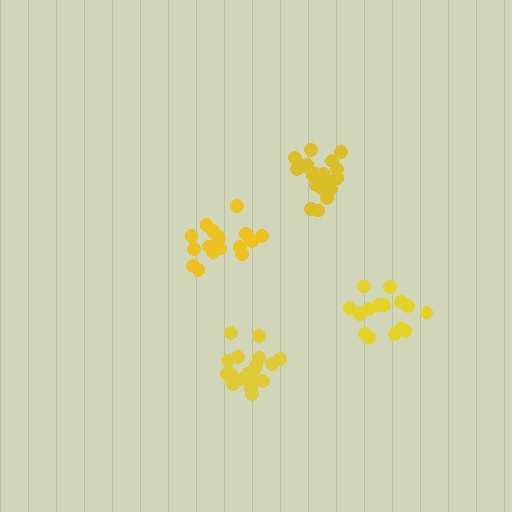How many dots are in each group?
Group 1: 17 dots, Group 2: 15 dots, Group 3: 19 dots, Group 4: 20 dots (71 total).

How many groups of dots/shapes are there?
There are 4 groups.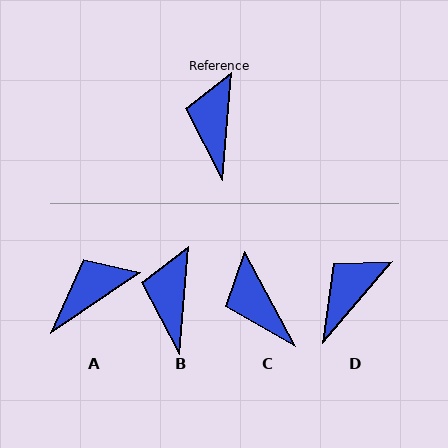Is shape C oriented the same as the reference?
No, it is off by about 33 degrees.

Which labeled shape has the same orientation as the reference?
B.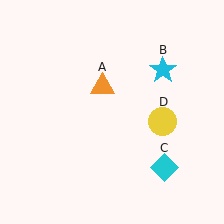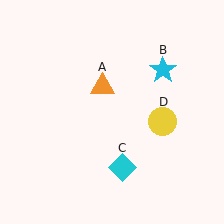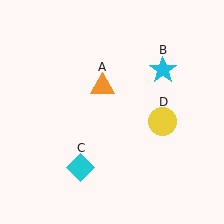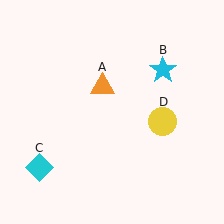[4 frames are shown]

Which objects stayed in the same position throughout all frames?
Orange triangle (object A) and cyan star (object B) and yellow circle (object D) remained stationary.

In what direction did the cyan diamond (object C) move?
The cyan diamond (object C) moved left.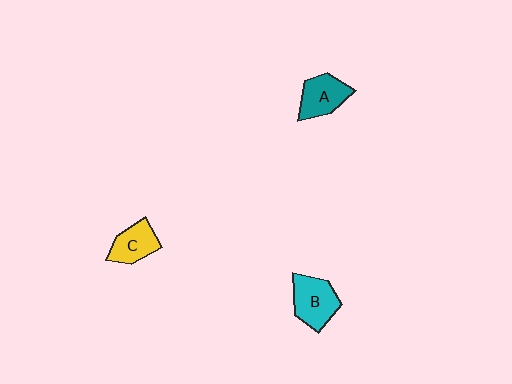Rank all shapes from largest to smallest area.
From largest to smallest: B (cyan), A (teal), C (yellow).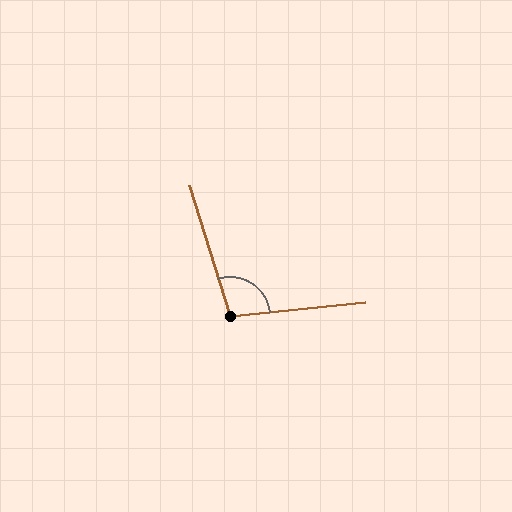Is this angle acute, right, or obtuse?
It is obtuse.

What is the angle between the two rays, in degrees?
Approximately 101 degrees.